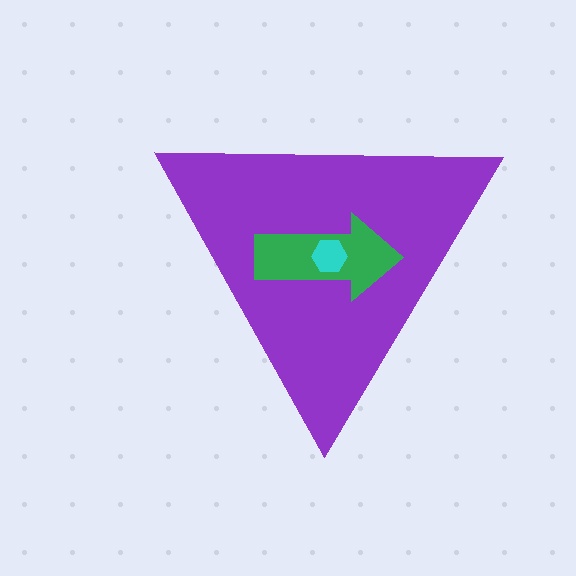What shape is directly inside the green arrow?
The cyan hexagon.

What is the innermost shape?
The cyan hexagon.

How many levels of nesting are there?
3.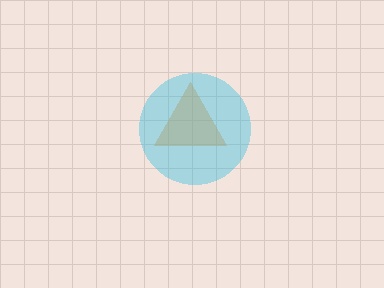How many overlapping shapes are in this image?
There are 2 overlapping shapes in the image.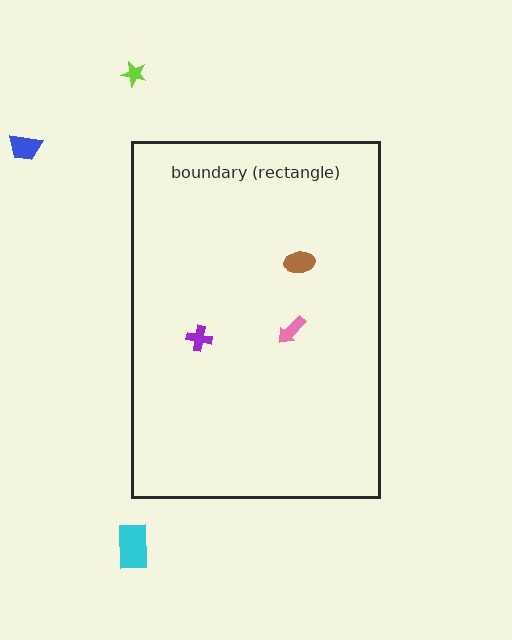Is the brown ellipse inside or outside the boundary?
Inside.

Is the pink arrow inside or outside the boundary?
Inside.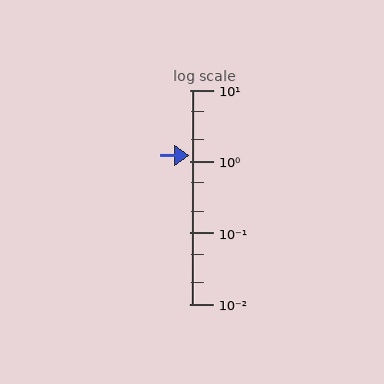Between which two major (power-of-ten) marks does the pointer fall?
The pointer is between 1 and 10.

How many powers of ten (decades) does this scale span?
The scale spans 3 decades, from 0.01 to 10.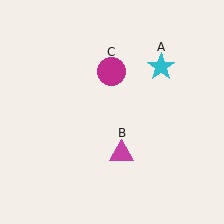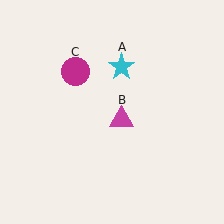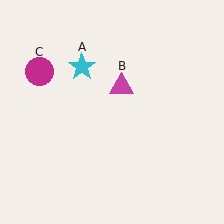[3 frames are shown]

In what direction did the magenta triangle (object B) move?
The magenta triangle (object B) moved up.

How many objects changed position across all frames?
3 objects changed position: cyan star (object A), magenta triangle (object B), magenta circle (object C).